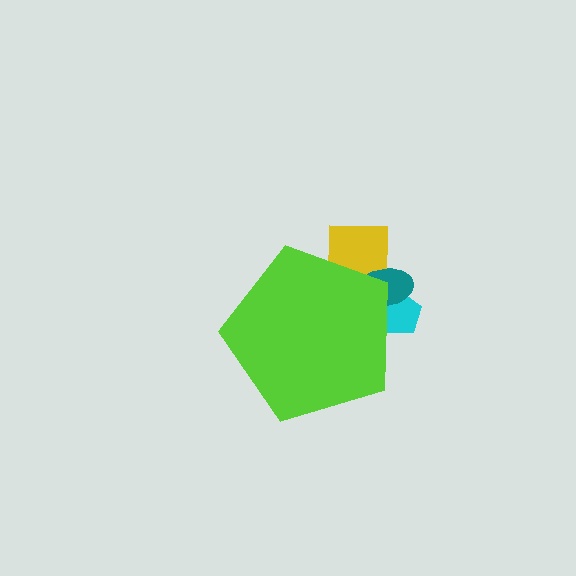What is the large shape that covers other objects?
A lime pentagon.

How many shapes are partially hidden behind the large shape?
3 shapes are partially hidden.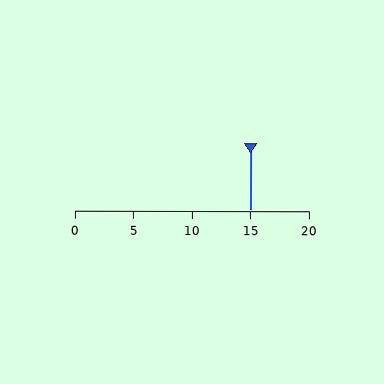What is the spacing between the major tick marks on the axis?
The major ticks are spaced 5 apart.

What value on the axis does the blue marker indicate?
The marker indicates approximately 15.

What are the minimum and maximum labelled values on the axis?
The axis runs from 0 to 20.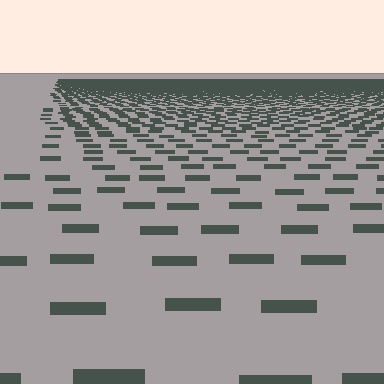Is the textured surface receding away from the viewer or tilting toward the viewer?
The surface is receding away from the viewer. Texture elements get smaller and denser toward the top.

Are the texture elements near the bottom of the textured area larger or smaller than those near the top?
Larger. Near the bottom, elements are closer to the viewer and appear at a bigger on-screen size.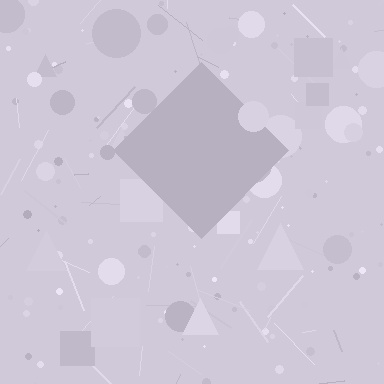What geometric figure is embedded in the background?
A diamond is embedded in the background.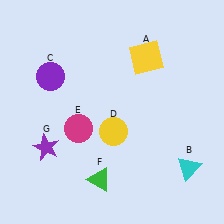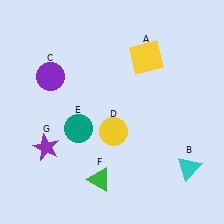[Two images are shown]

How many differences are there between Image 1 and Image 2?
There is 1 difference between the two images.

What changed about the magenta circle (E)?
In Image 1, E is magenta. In Image 2, it changed to teal.